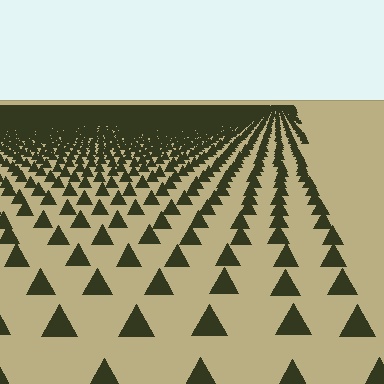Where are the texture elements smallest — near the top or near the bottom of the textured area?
Near the top.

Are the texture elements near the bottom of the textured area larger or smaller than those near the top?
Larger. Near the bottom, elements are closer to the viewer and appear at a bigger on-screen size.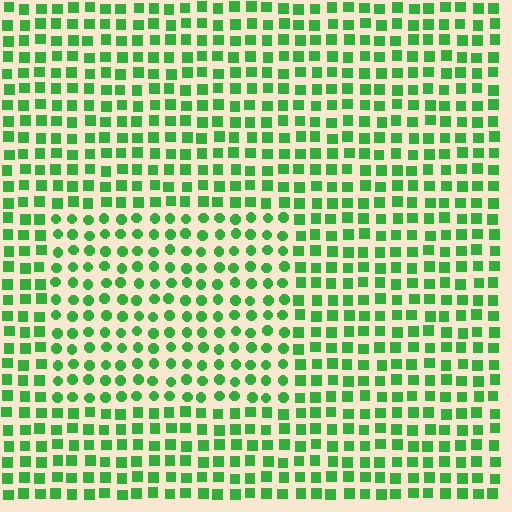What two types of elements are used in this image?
The image uses circles inside the rectangle region and squares outside it.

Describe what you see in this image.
The image is filled with small green elements arranged in a uniform grid. A rectangle-shaped region contains circles, while the surrounding area contains squares. The boundary is defined purely by the change in element shape.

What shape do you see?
I see a rectangle.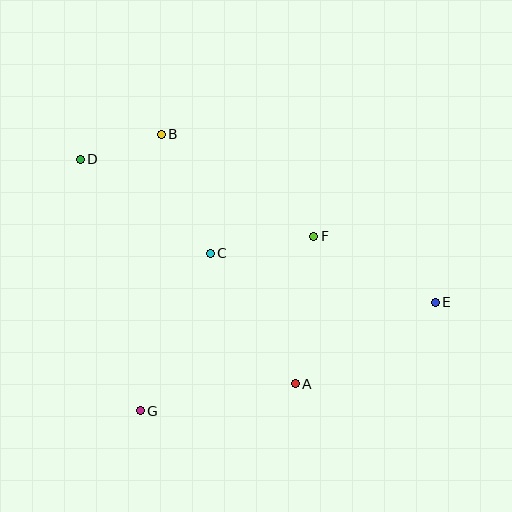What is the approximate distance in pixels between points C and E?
The distance between C and E is approximately 230 pixels.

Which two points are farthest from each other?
Points D and E are farthest from each other.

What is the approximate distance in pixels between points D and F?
The distance between D and F is approximately 246 pixels.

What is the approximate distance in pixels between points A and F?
The distance between A and F is approximately 148 pixels.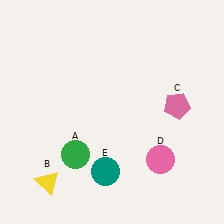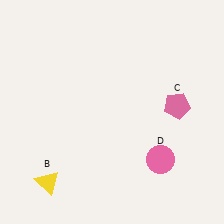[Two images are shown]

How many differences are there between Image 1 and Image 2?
There are 2 differences between the two images.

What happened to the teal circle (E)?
The teal circle (E) was removed in Image 2. It was in the bottom-left area of Image 1.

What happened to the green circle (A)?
The green circle (A) was removed in Image 2. It was in the bottom-left area of Image 1.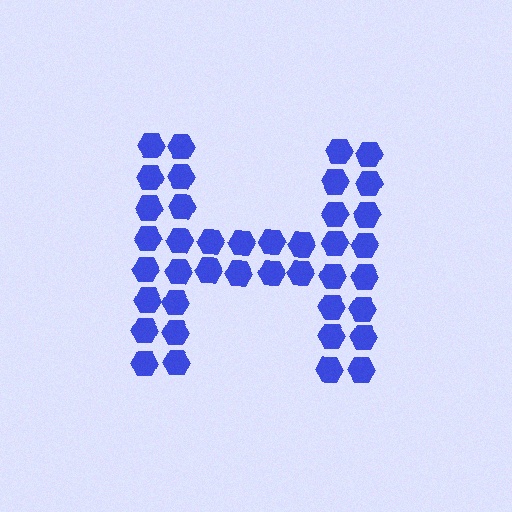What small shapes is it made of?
It is made of small hexagons.